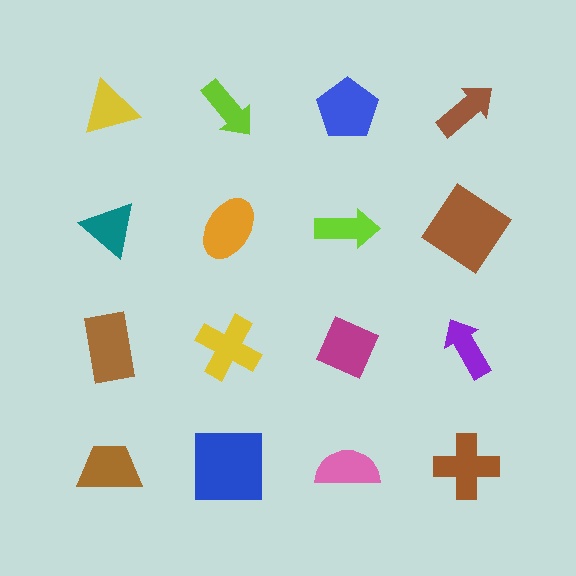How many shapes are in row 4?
4 shapes.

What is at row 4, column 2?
A blue square.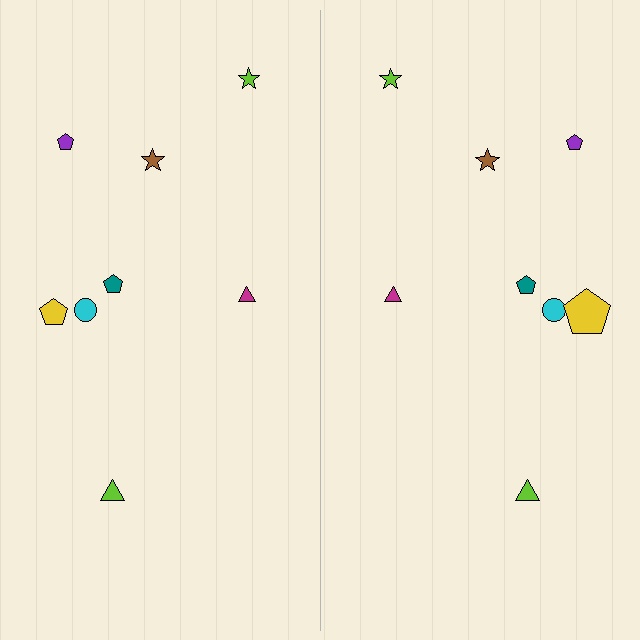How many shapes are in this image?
There are 16 shapes in this image.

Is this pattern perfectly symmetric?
No, the pattern is not perfectly symmetric. The yellow pentagon on the right side has a different size than its mirror counterpart.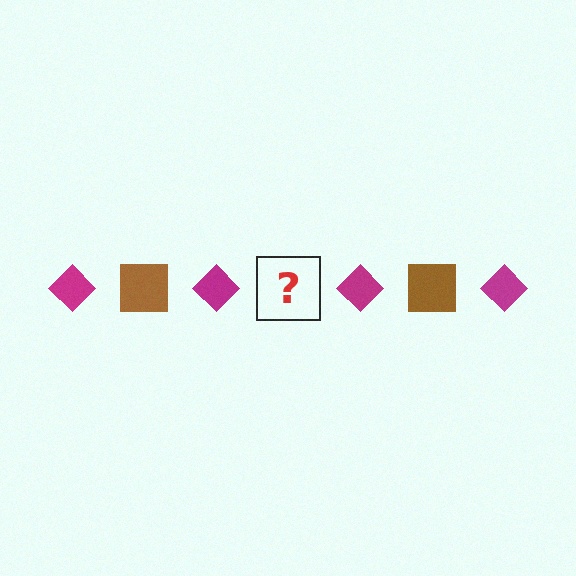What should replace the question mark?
The question mark should be replaced with a brown square.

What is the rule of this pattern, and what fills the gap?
The rule is that the pattern alternates between magenta diamond and brown square. The gap should be filled with a brown square.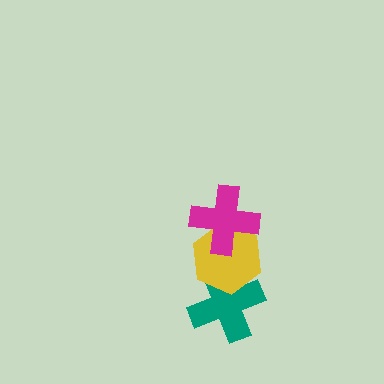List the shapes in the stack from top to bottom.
From top to bottom: the magenta cross, the yellow hexagon, the teal cross.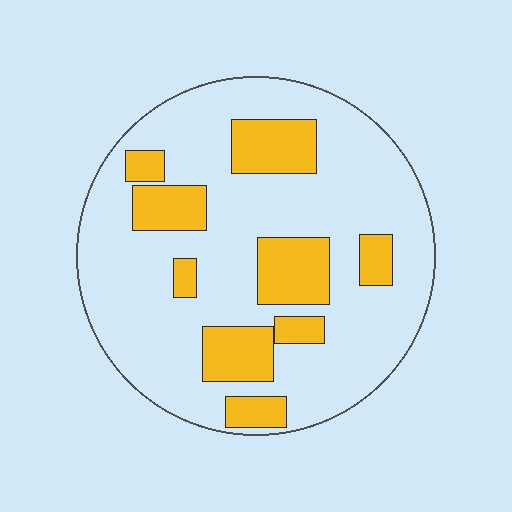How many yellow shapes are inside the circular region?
9.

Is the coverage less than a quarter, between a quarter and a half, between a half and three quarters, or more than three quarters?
Less than a quarter.